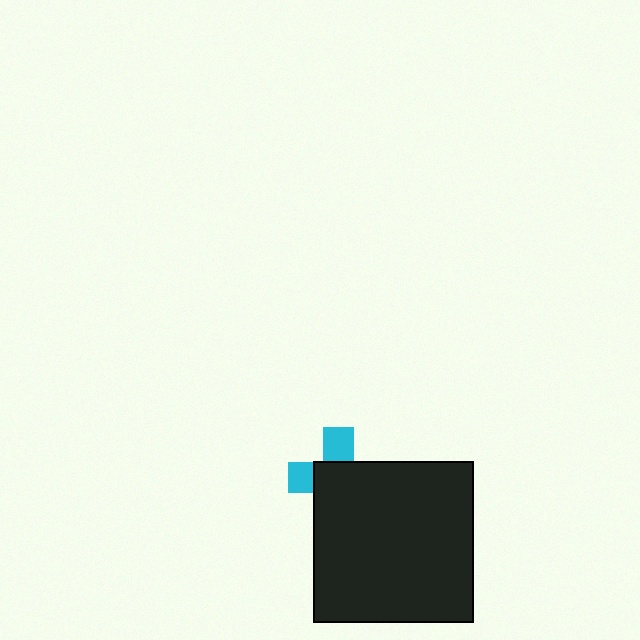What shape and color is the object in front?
The object in front is a black square.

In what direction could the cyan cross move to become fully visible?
The cyan cross could move toward the upper-left. That would shift it out from behind the black square entirely.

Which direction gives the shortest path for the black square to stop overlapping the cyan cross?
Moving toward the lower-right gives the shortest separation.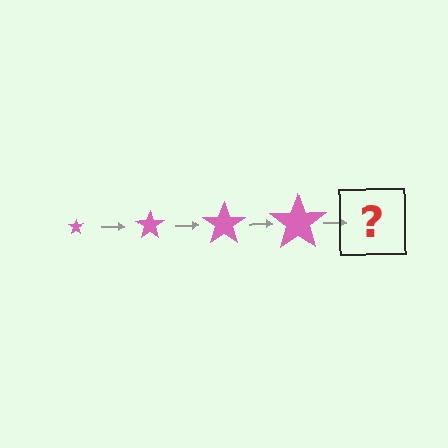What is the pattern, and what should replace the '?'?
The pattern is that the star gets progressively larger each step. The '?' should be a pink star, larger than the previous one.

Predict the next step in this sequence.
The next step is a pink star, larger than the previous one.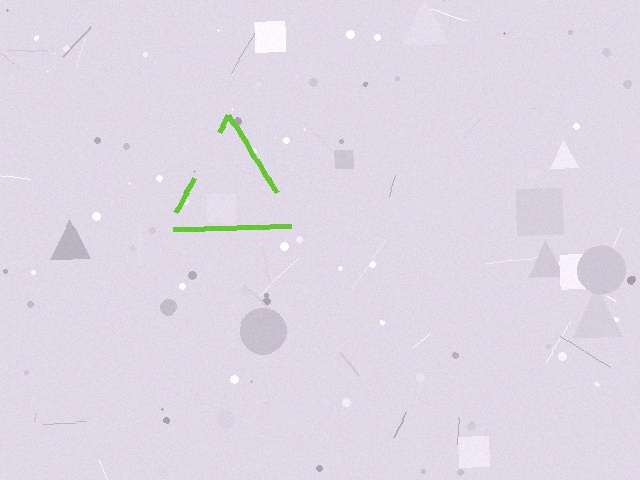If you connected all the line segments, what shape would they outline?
They would outline a triangle.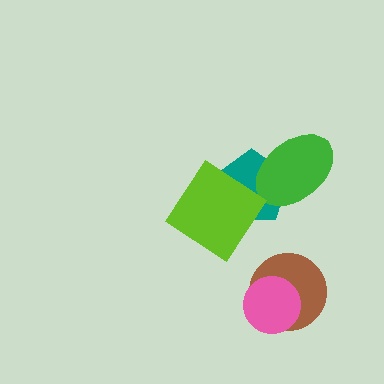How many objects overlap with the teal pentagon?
2 objects overlap with the teal pentagon.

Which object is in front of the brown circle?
The pink circle is in front of the brown circle.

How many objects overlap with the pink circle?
1 object overlaps with the pink circle.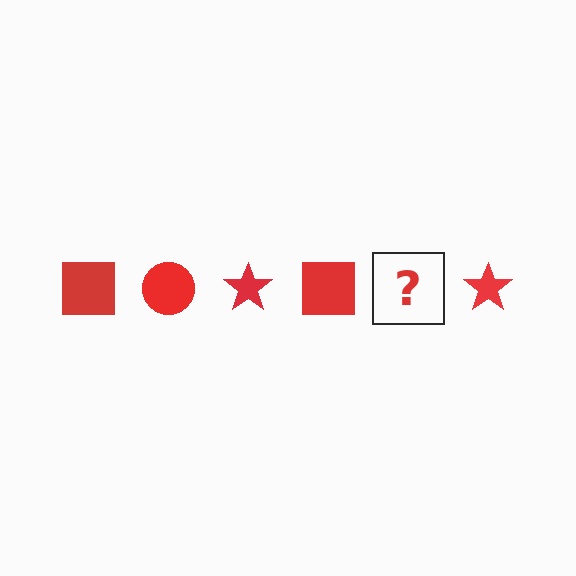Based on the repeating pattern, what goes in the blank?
The blank should be a red circle.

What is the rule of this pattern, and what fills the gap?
The rule is that the pattern cycles through square, circle, star shapes in red. The gap should be filled with a red circle.